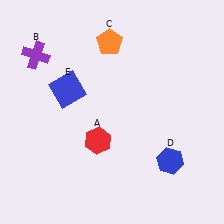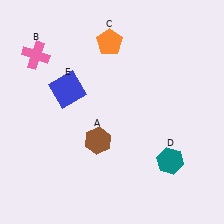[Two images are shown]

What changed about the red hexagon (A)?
In Image 1, A is red. In Image 2, it changed to brown.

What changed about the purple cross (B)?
In Image 1, B is purple. In Image 2, it changed to pink.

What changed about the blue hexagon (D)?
In Image 1, D is blue. In Image 2, it changed to teal.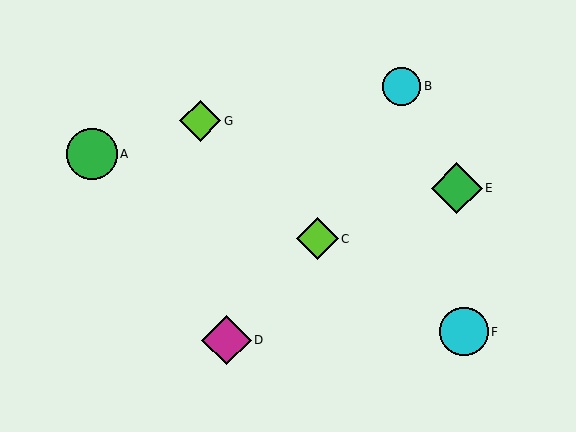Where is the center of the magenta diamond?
The center of the magenta diamond is at (227, 340).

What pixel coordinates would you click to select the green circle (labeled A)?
Click at (92, 154) to select the green circle A.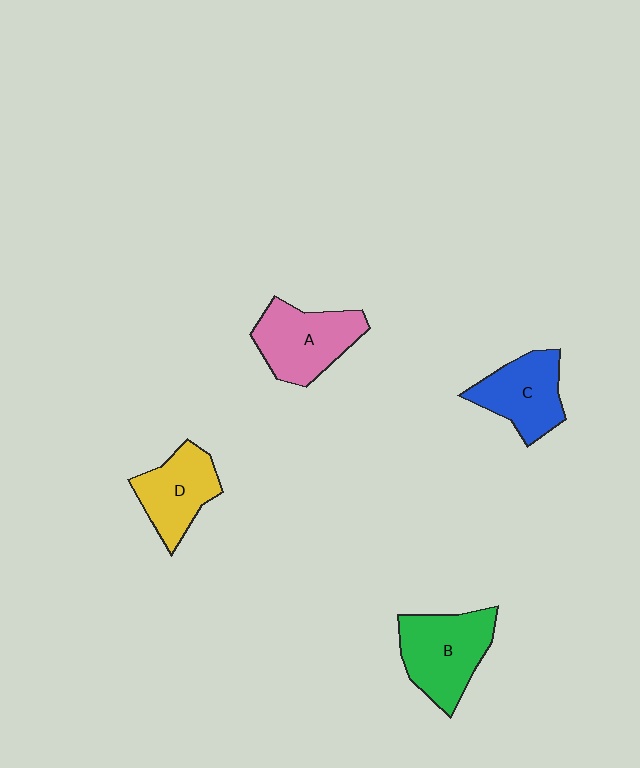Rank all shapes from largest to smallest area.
From largest to smallest: B (green), A (pink), C (blue), D (yellow).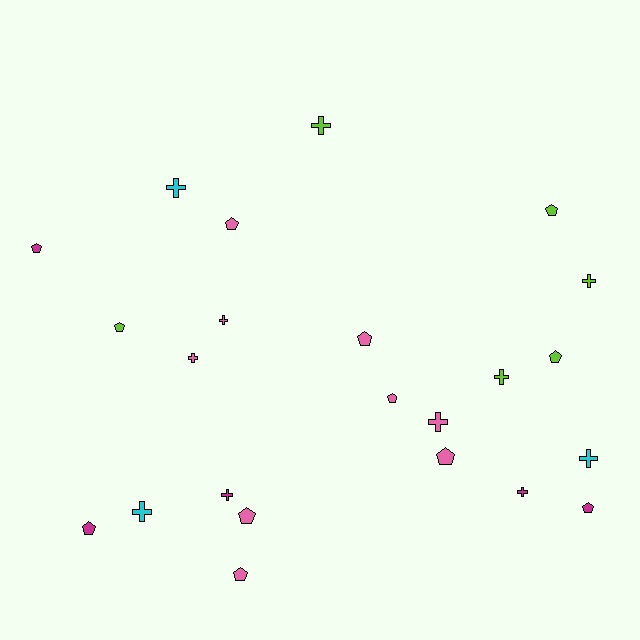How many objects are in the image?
There are 23 objects.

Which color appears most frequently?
Pink, with 9 objects.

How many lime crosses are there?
There are 3 lime crosses.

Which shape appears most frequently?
Pentagon, with 12 objects.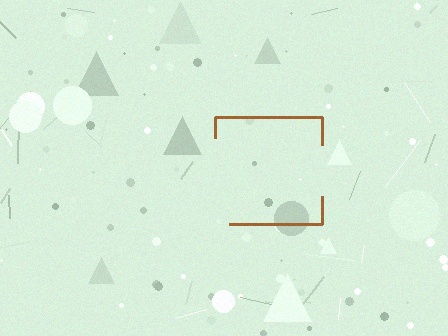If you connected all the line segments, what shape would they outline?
They would outline a square.